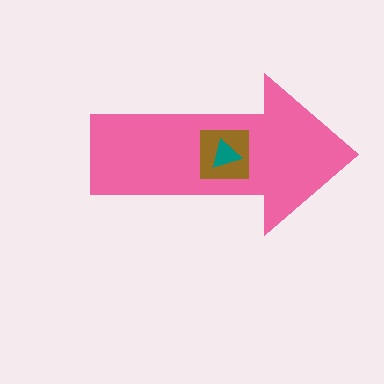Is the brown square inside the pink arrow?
Yes.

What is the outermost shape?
The pink arrow.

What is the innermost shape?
The teal triangle.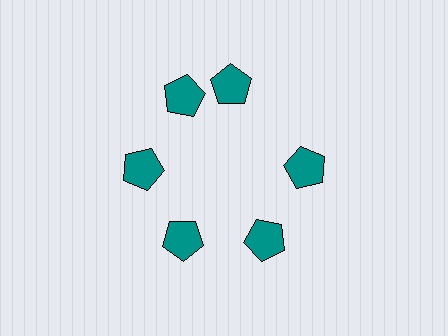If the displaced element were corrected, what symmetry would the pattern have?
It would have 6-fold rotational symmetry — the pattern would map onto itself every 60 degrees.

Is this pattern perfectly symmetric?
No. The 6 teal pentagons are arranged in a ring, but one element near the 1 o'clock position is rotated out of alignment along the ring, breaking the 6-fold rotational symmetry.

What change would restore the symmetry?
The symmetry would be restored by rotating it back into even spacing with its neighbors so that all 6 pentagons sit at equal angles and equal distance from the center.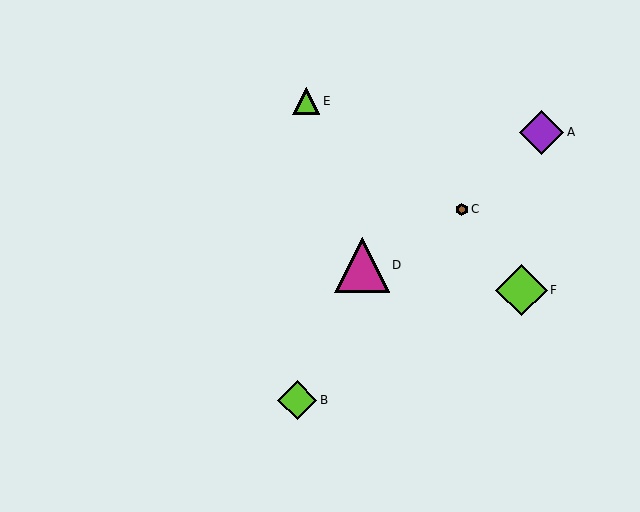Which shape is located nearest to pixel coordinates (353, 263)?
The magenta triangle (labeled D) at (362, 265) is nearest to that location.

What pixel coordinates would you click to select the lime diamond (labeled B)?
Click at (297, 400) to select the lime diamond B.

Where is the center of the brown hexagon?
The center of the brown hexagon is at (462, 209).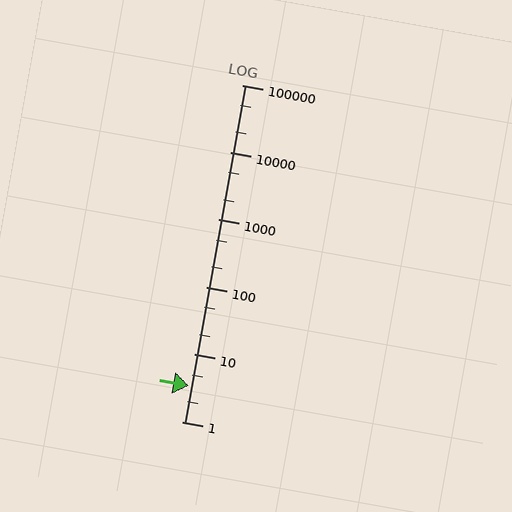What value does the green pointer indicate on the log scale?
The pointer indicates approximately 3.4.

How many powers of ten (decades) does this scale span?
The scale spans 5 decades, from 1 to 100000.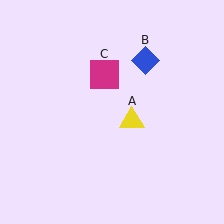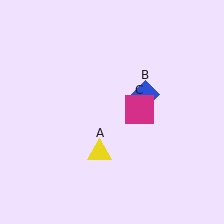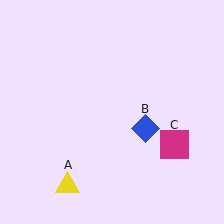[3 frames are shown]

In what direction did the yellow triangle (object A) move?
The yellow triangle (object A) moved down and to the left.